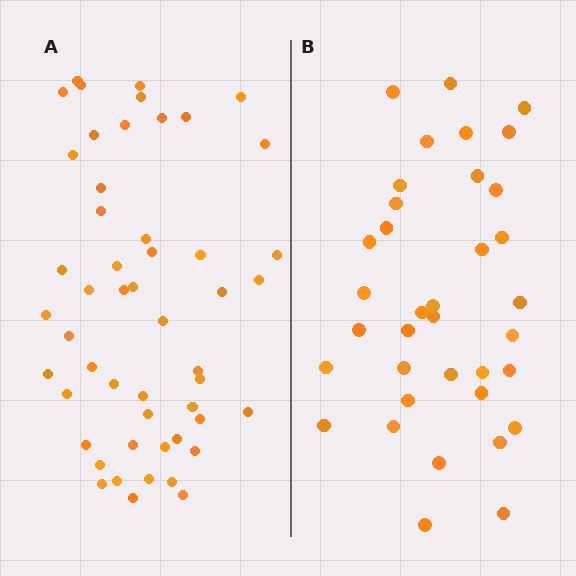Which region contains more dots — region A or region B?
Region A (the left region) has more dots.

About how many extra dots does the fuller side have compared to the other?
Region A has approximately 15 more dots than region B.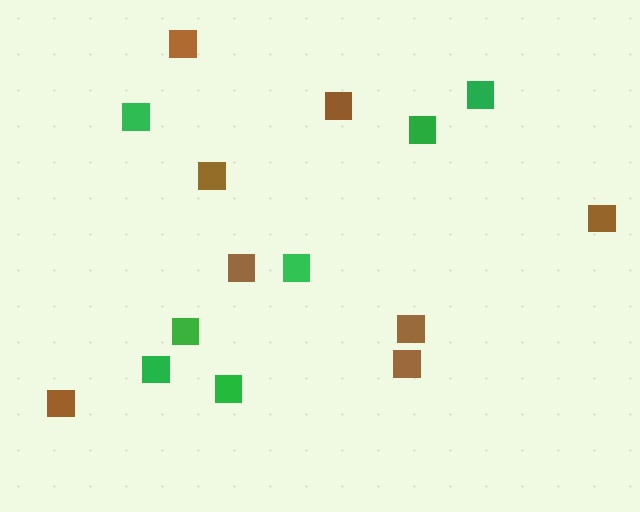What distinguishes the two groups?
There are 2 groups: one group of green squares (7) and one group of brown squares (8).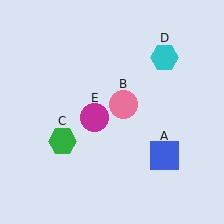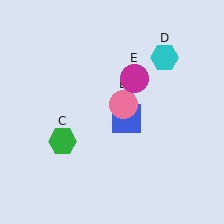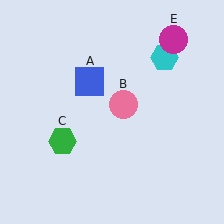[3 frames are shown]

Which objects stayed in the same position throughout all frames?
Pink circle (object B) and green hexagon (object C) and cyan hexagon (object D) remained stationary.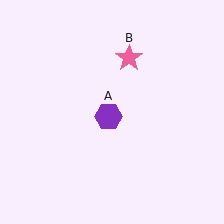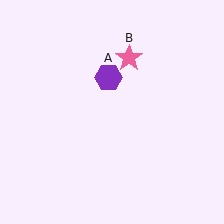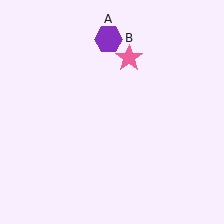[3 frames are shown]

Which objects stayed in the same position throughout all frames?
Pink star (object B) remained stationary.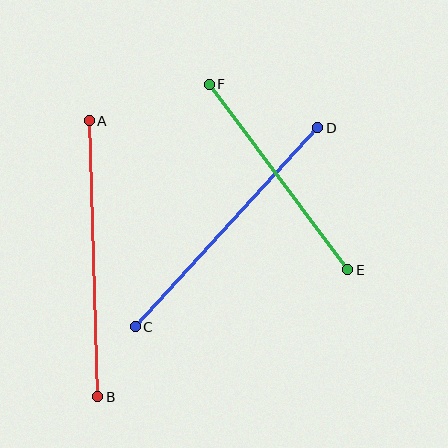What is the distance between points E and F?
The distance is approximately 232 pixels.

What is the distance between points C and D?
The distance is approximately 270 pixels.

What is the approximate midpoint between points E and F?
The midpoint is at approximately (279, 177) pixels.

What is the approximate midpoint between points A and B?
The midpoint is at approximately (94, 259) pixels.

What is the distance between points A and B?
The distance is approximately 276 pixels.